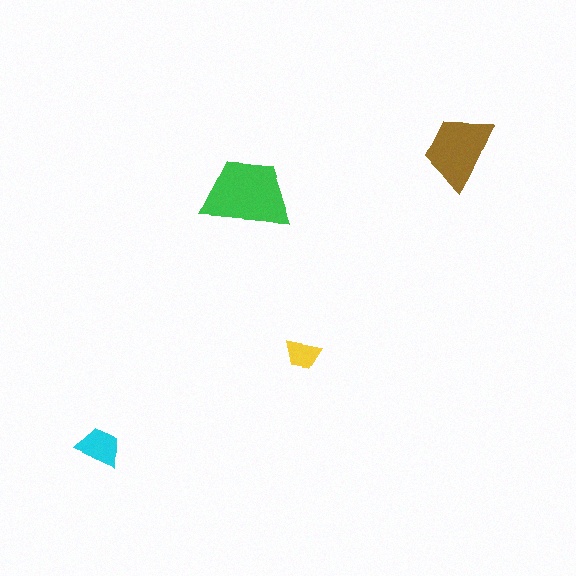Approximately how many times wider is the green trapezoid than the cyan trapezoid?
About 2 times wider.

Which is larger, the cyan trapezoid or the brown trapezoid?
The brown one.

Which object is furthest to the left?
The cyan trapezoid is leftmost.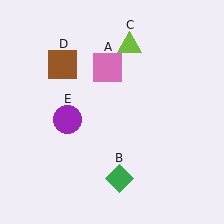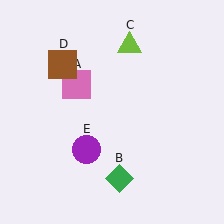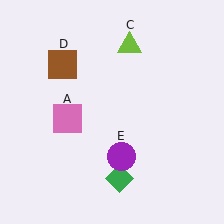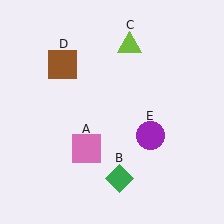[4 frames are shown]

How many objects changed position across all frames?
2 objects changed position: pink square (object A), purple circle (object E).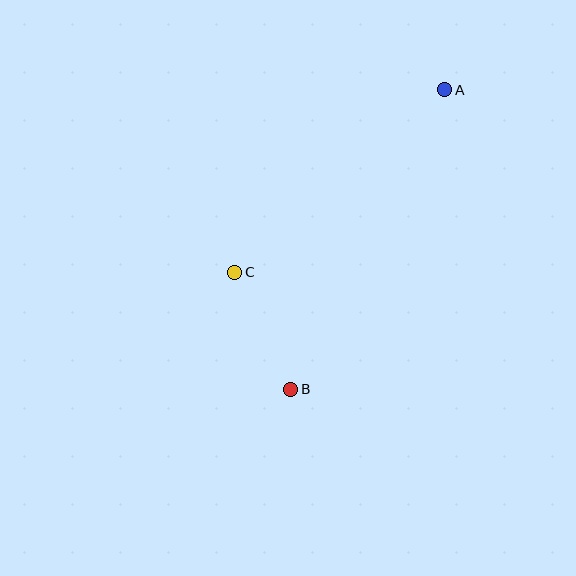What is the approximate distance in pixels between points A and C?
The distance between A and C is approximately 278 pixels.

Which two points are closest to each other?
Points B and C are closest to each other.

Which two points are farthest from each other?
Points A and B are farthest from each other.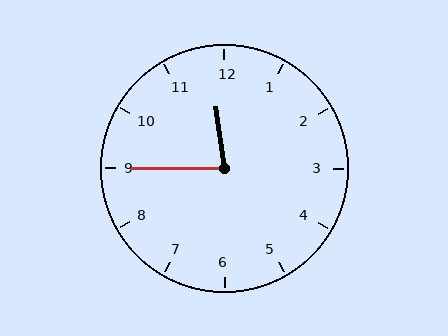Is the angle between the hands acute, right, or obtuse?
It is acute.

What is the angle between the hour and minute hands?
Approximately 82 degrees.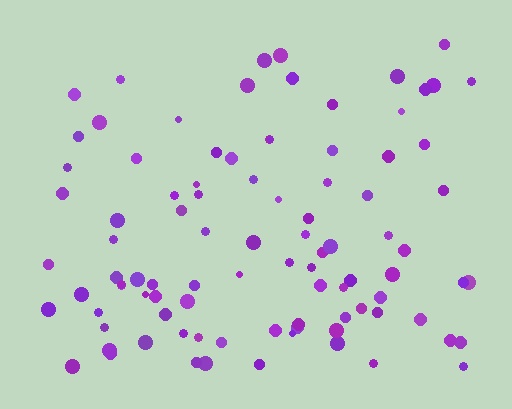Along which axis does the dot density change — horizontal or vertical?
Vertical.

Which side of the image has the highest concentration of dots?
The bottom.